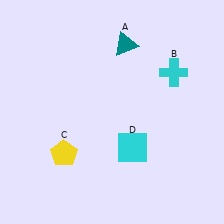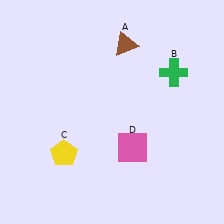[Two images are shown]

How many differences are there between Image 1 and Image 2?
There are 3 differences between the two images.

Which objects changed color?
A changed from teal to brown. B changed from cyan to green. D changed from cyan to pink.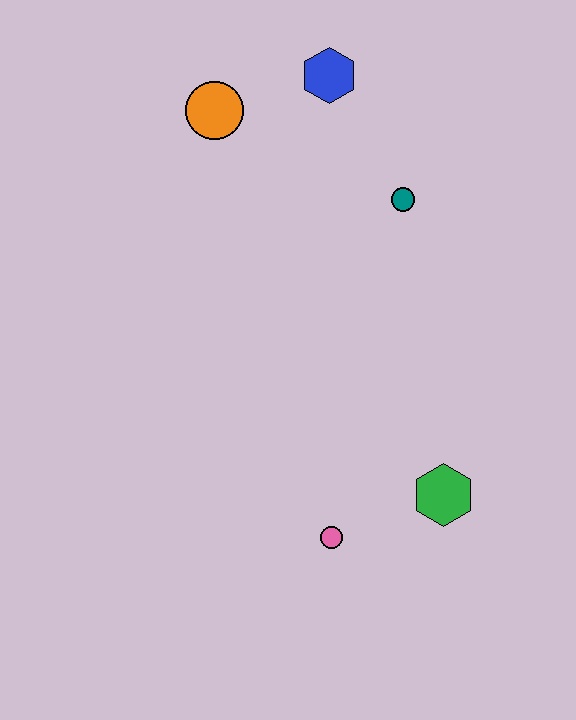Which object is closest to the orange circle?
The blue hexagon is closest to the orange circle.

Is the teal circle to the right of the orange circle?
Yes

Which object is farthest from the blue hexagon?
The pink circle is farthest from the blue hexagon.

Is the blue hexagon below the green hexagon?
No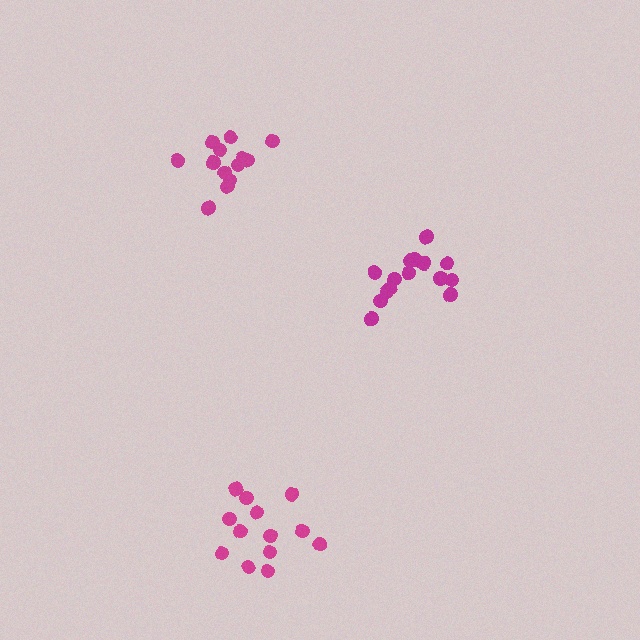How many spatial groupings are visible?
There are 3 spatial groupings.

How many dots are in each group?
Group 1: 13 dots, Group 2: 15 dots, Group 3: 13 dots (41 total).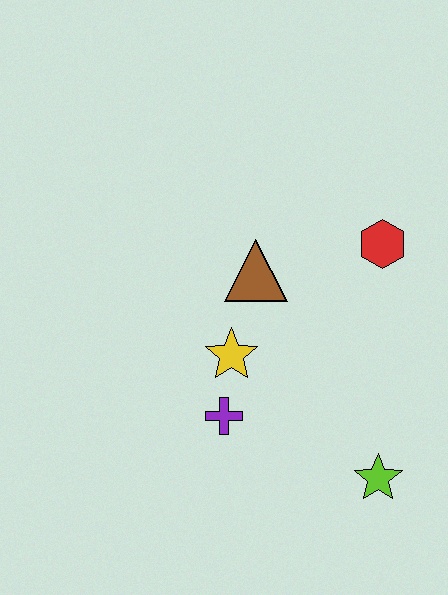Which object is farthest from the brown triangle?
The lime star is farthest from the brown triangle.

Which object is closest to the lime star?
The purple cross is closest to the lime star.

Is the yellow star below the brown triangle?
Yes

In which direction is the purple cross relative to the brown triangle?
The purple cross is below the brown triangle.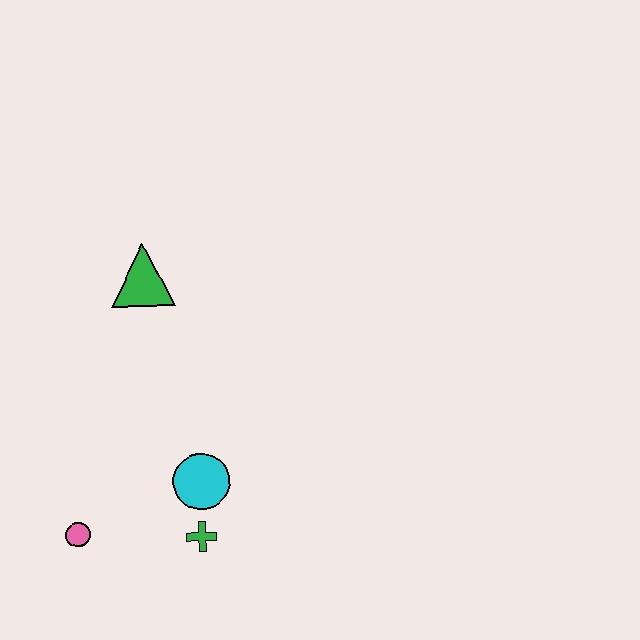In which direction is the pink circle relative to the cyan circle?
The pink circle is to the left of the cyan circle.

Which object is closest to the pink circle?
The green cross is closest to the pink circle.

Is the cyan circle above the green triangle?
No